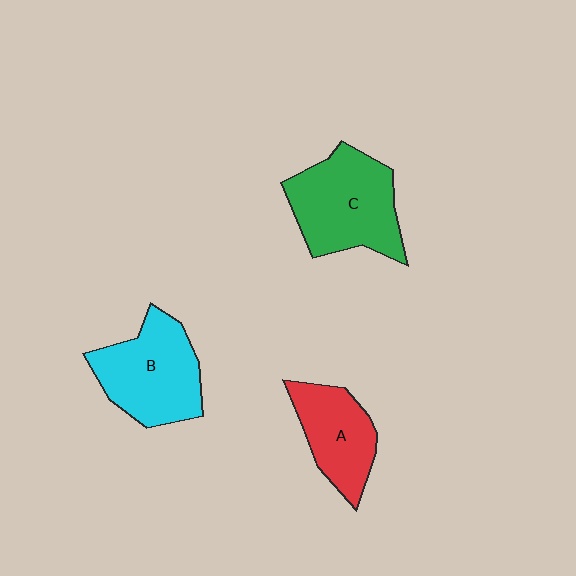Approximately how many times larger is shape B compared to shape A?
Approximately 1.3 times.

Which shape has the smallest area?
Shape A (red).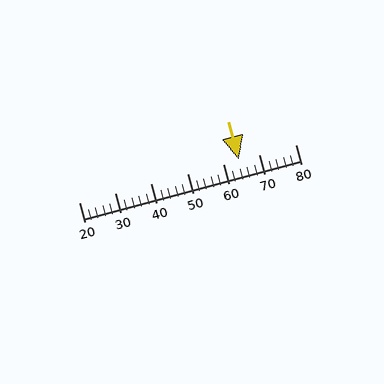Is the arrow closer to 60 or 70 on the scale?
The arrow is closer to 60.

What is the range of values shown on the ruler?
The ruler shows values from 20 to 80.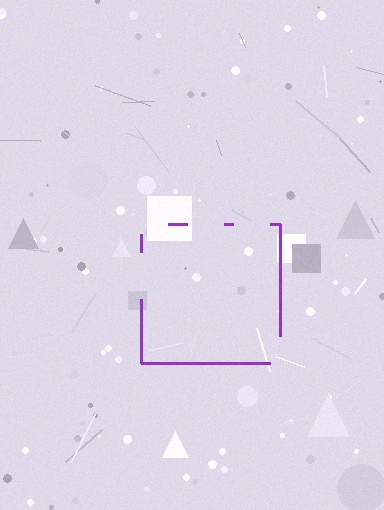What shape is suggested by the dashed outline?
The dashed outline suggests a square.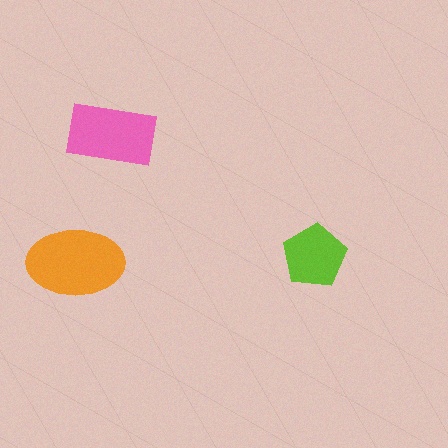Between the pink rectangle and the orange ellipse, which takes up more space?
The orange ellipse.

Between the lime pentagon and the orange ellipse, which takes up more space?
The orange ellipse.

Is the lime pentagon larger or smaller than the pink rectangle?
Smaller.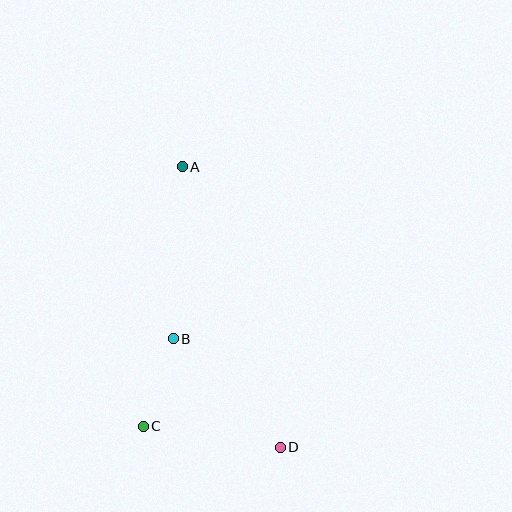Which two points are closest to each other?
Points B and C are closest to each other.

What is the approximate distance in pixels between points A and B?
The distance between A and B is approximately 172 pixels.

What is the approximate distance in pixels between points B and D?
The distance between B and D is approximately 152 pixels.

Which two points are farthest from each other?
Points A and D are farthest from each other.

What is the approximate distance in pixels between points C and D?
The distance between C and D is approximately 139 pixels.